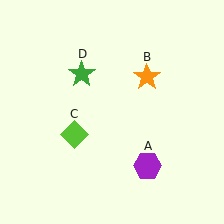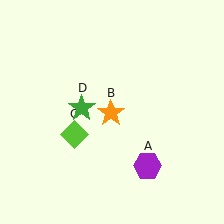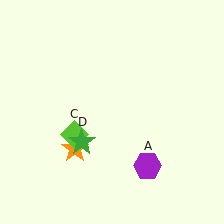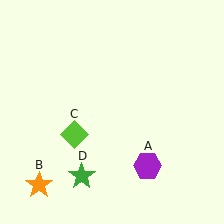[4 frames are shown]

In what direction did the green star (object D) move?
The green star (object D) moved down.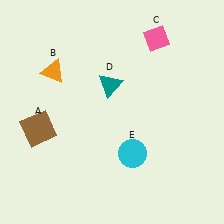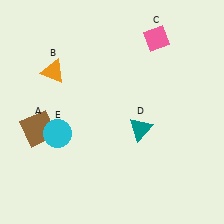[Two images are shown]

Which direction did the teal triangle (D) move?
The teal triangle (D) moved down.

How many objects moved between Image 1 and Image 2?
2 objects moved between the two images.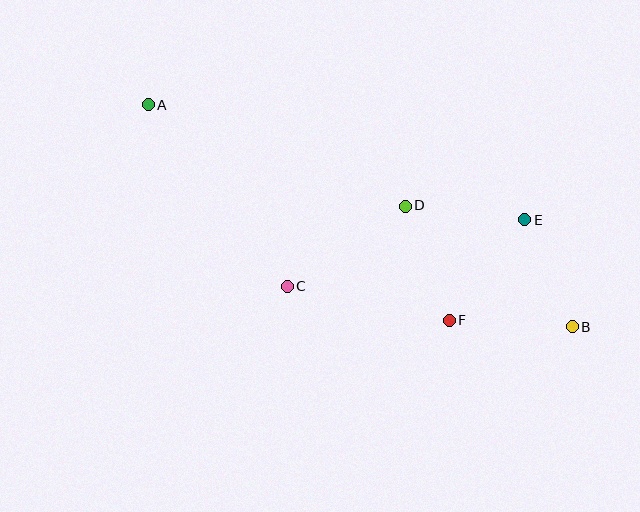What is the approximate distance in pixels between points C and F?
The distance between C and F is approximately 166 pixels.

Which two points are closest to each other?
Points B and E are closest to each other.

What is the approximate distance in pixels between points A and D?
The distance between A and D is approximately 276 pixels.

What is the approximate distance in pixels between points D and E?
The distance between D and E is approximately 121 pixels.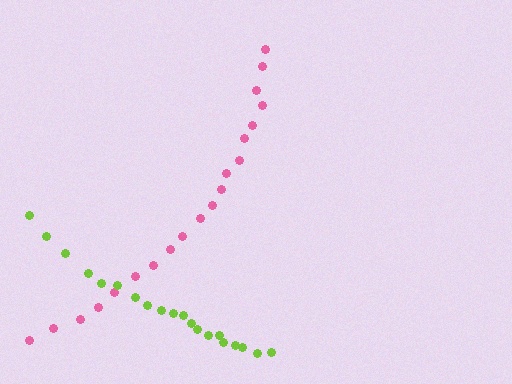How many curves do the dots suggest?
There are 2 distinct paths.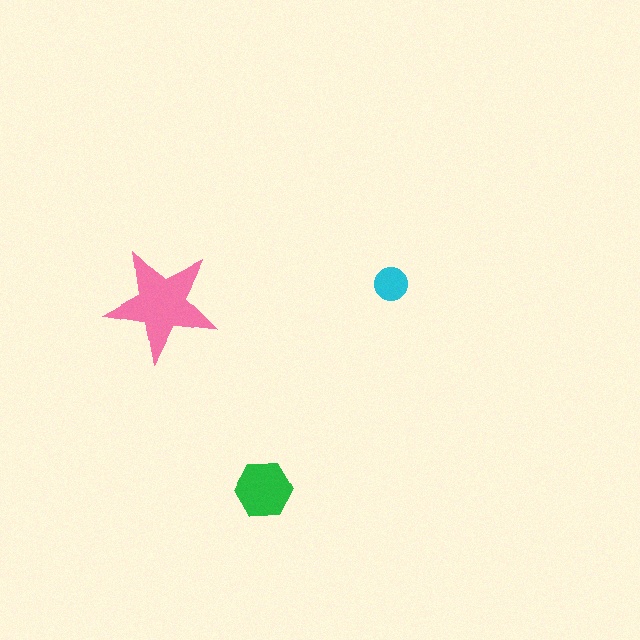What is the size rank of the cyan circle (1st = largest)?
3rd.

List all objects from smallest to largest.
The cyan circle, the green hexagon, the pink star.